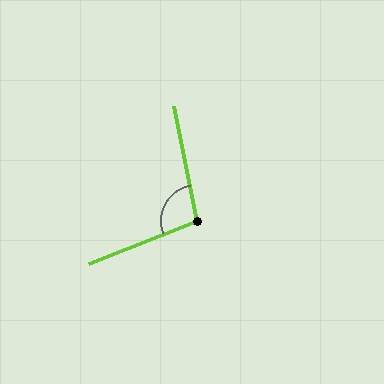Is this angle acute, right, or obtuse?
It is obtuse.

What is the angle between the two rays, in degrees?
Approximately 100 degrees.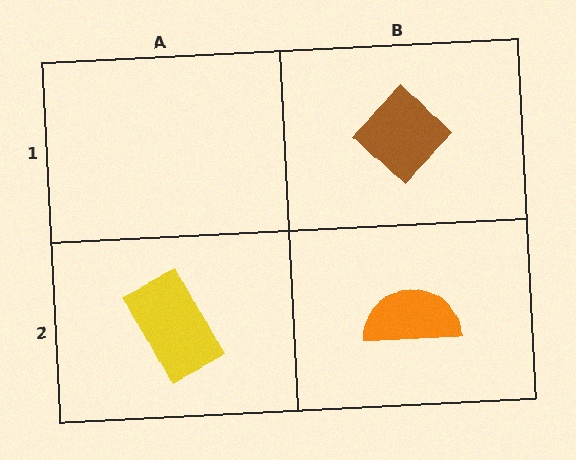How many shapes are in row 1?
1 shape.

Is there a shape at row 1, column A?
No, that cell is empty.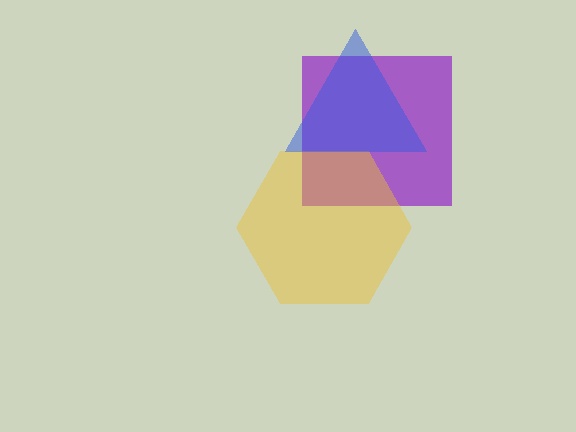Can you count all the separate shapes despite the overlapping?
Yes, there are 3 separate shapes.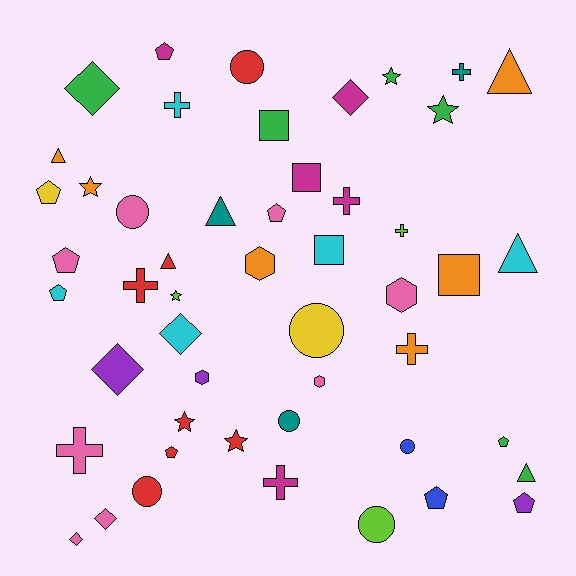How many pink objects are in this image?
There are 8 pink objects.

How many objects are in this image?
There are 50 objects.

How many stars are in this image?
There are 6 stars.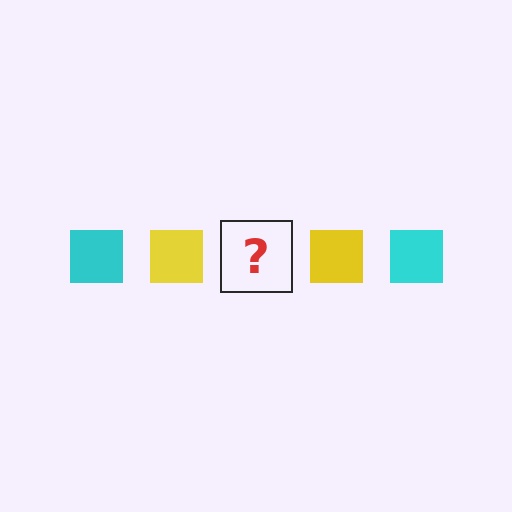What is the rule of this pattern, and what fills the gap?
The rule is that the pattern cycles through cyan, yellow squares. The gap should be filled with a cyan square.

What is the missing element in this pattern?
The missing element is a cyan square.